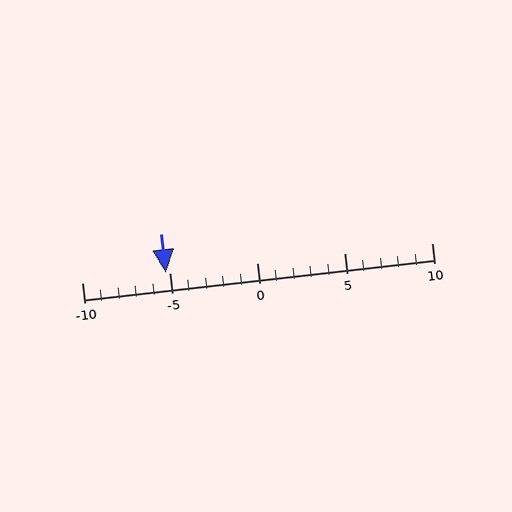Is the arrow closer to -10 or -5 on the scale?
The arrow is closer to -5.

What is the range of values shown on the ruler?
The ruler shows values from -10 to 10.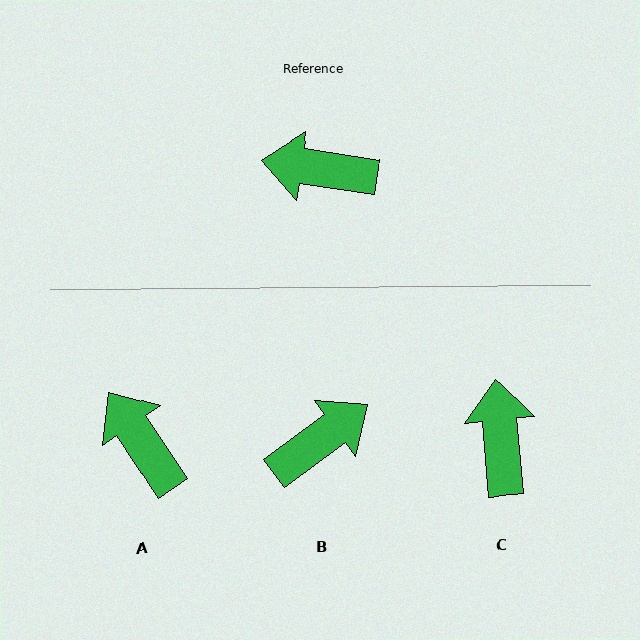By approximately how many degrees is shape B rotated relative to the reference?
Approximately 135 degrees clockwise.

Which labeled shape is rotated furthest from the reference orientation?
B, about 135 degrees away.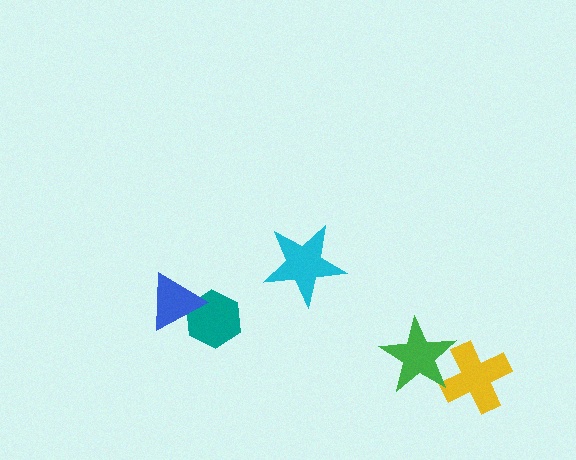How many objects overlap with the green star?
1 object overlaps with the green star.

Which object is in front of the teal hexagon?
The blue triangle is in front of the teal hexagon.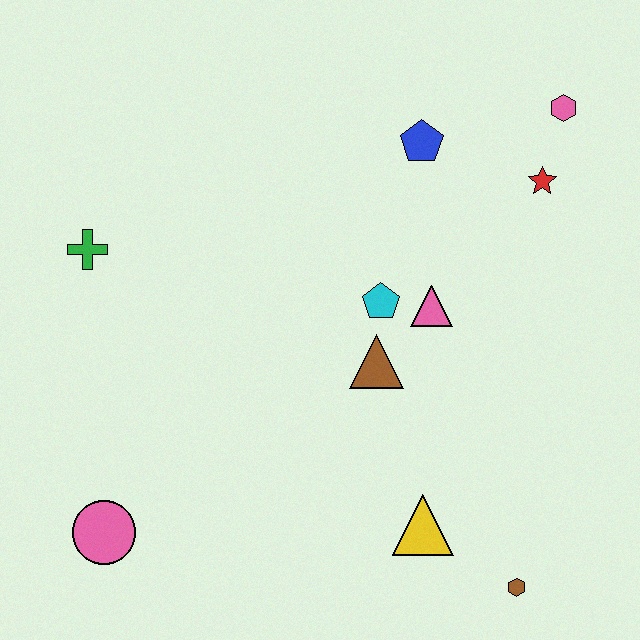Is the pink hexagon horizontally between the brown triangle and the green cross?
No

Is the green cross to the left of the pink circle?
Yes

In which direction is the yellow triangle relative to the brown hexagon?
The yellow triangle is to the left of the brown hexagon.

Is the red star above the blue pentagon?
No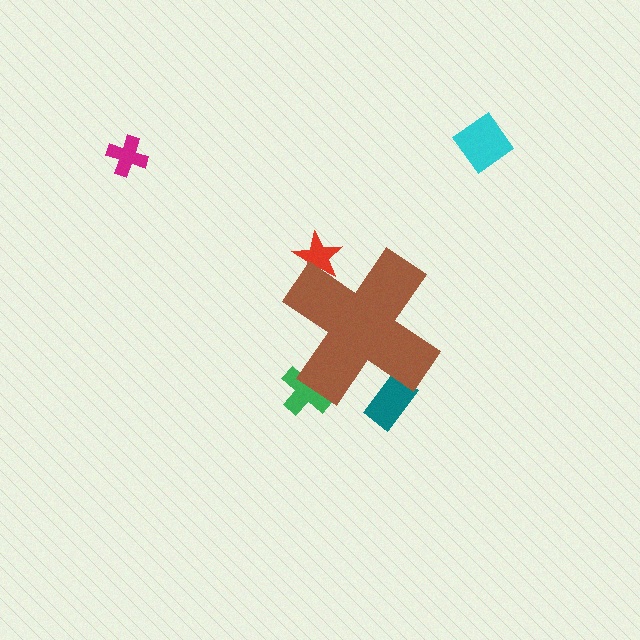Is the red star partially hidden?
Yes, the red star is partially hidden behind the brown cross.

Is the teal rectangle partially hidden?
Yes, the teal rectangle is partially hidden behind the brown cross.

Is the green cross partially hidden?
Yes, the green cross is partially hidden behind the brown cross.